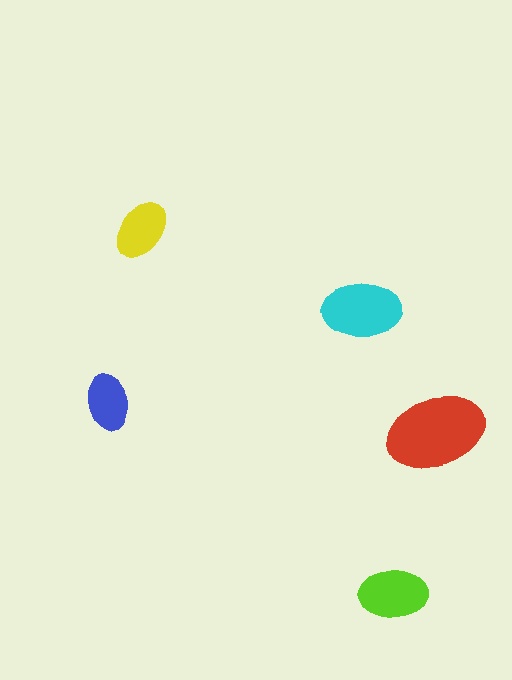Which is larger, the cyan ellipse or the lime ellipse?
The cyan one.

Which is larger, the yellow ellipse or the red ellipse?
The red one.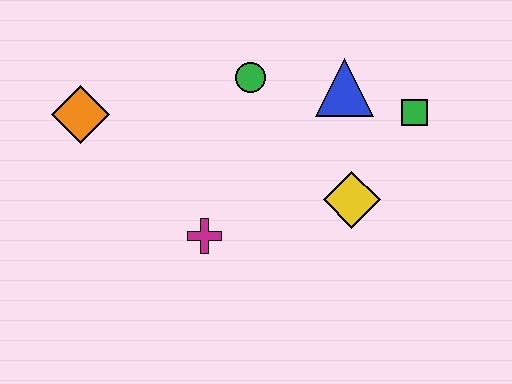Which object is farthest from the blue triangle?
The orange diamond is farthest from the blue triangle.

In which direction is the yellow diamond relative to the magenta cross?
The yellow diamond is to the right of the magenta cross.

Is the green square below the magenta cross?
No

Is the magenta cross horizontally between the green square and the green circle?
No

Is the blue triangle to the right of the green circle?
Yes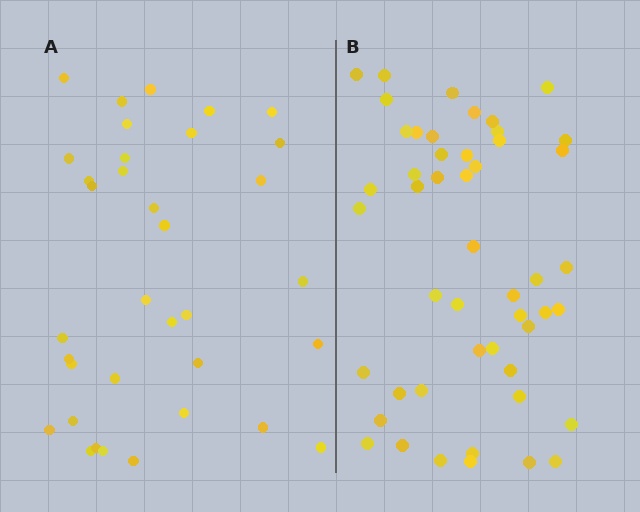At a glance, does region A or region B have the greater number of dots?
Region B (the right region) has more dots.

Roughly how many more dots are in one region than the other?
Region B has approximately 15 more dots than region A.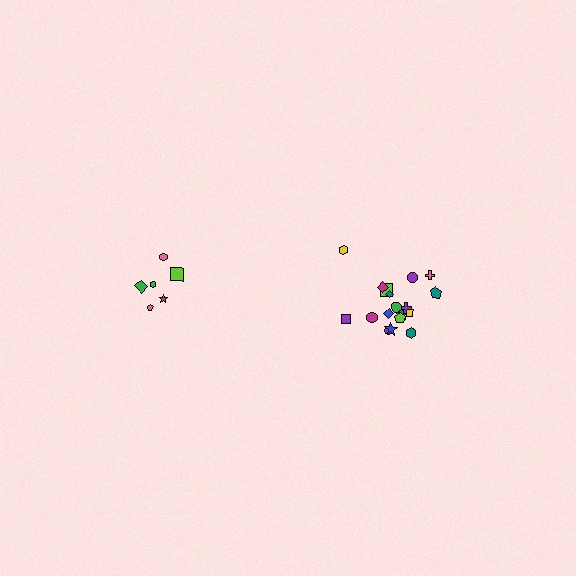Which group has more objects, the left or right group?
The right group.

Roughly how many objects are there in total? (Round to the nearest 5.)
Roughly 25 objects in total.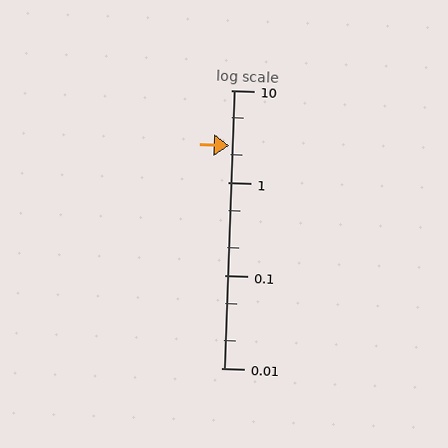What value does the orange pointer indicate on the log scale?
The pointer indicates approximately 2.5.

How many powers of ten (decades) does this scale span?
The scale spans 3 decades, from 0.01 to 10.